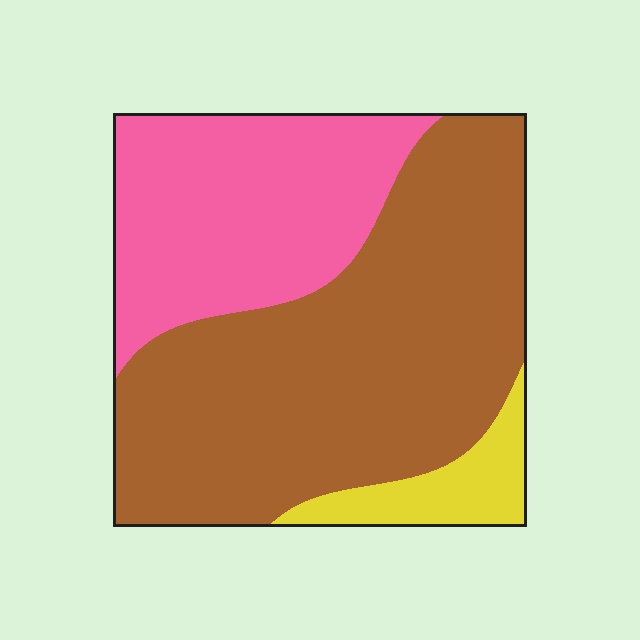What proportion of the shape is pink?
Pink covers around 30% of the shape.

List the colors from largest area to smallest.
From largest to smallest: brown, pink, yellow.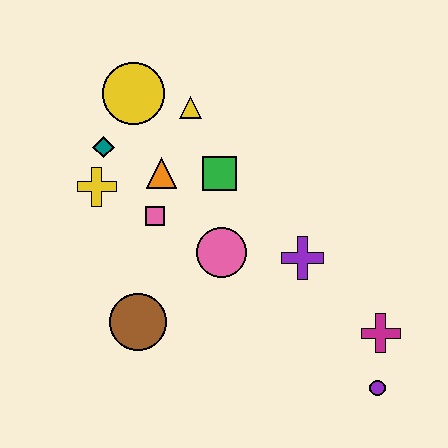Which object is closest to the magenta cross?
The purple circle is closest to the magenta cross.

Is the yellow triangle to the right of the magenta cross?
No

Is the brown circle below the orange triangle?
Yes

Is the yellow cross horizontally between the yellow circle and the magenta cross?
No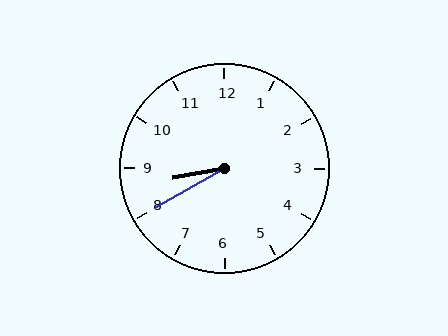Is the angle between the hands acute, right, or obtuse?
It is acute.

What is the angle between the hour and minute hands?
Approximately 20 degrees.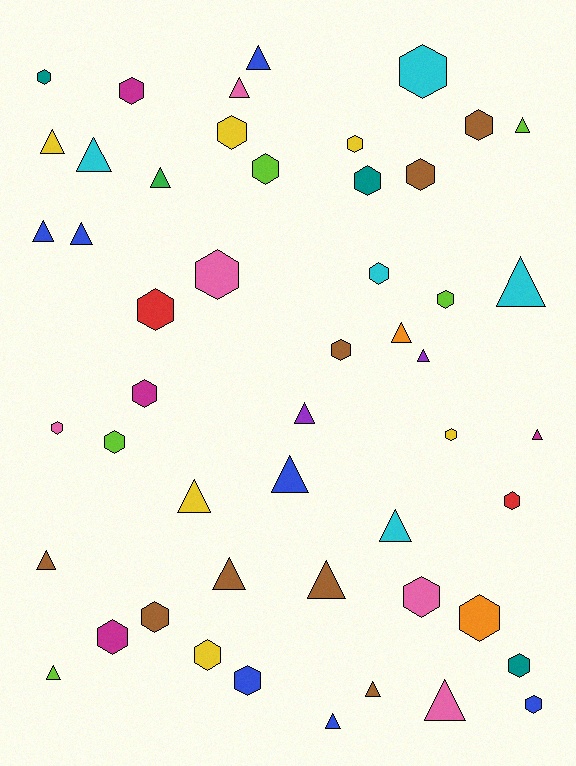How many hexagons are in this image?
There are 27 hexagons.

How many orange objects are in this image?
There are 2 orange objects.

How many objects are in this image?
There are 50 objects.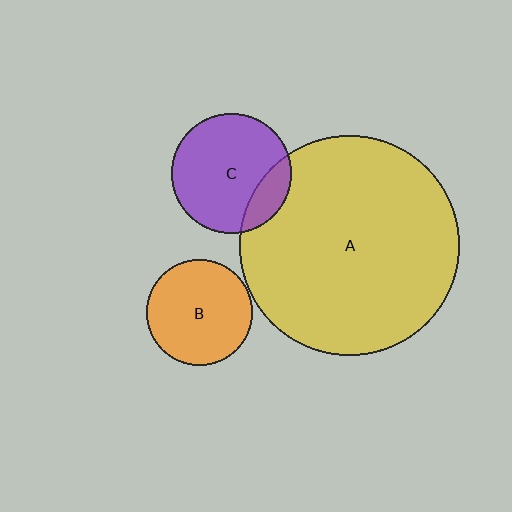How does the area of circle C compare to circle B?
Approximately 1.3 times.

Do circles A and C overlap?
Yes.